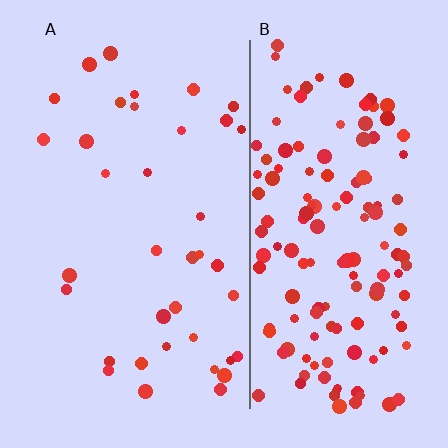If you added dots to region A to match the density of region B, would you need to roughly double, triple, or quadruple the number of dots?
Approximately quadruple.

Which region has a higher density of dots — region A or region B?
B (the right).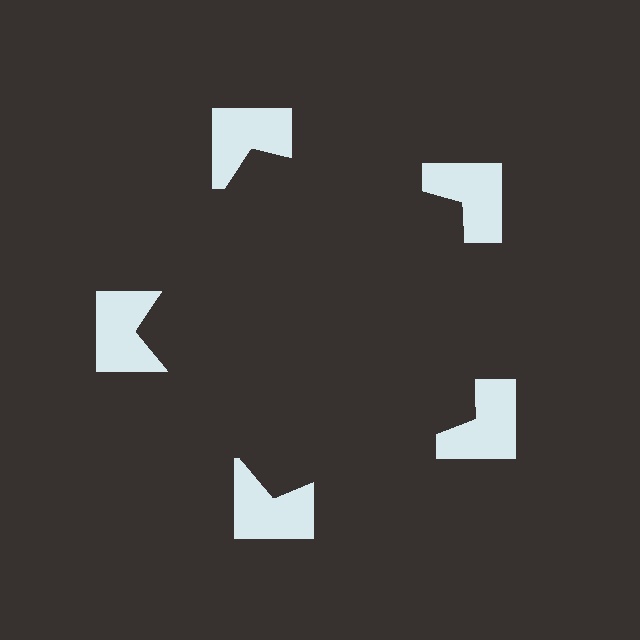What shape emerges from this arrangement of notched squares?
An illusory pentagon — its edges are inferred from the aligned wedge cuts in the notched squares, not physically drawn.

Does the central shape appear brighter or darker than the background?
It typically appears slightly darker than the background, even though no actual brightness change is drawn.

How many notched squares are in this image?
There are 5 — one at each vertex of the illusory pentagon.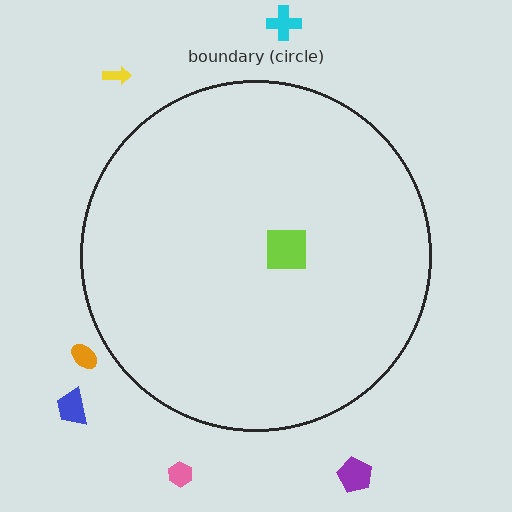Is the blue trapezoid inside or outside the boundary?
Outside.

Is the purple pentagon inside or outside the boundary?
Outside.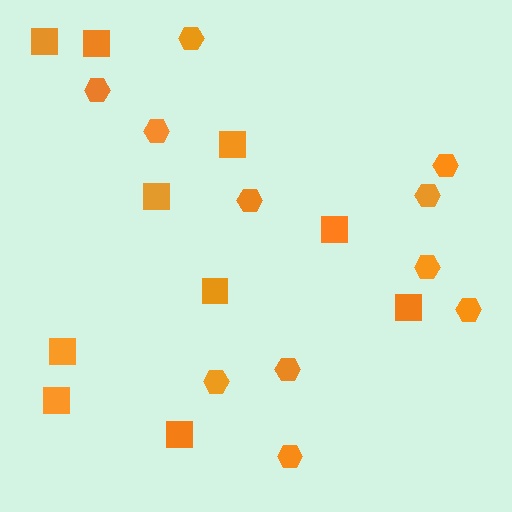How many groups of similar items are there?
There are 2 groups: one group of squares (10) and one group of hexagons (11).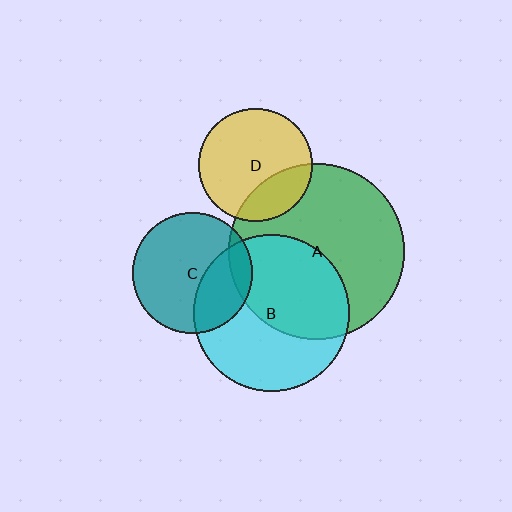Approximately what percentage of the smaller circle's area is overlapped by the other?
Approximately 25%.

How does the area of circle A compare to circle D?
Approximately 2.4 times.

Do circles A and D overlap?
Yes.